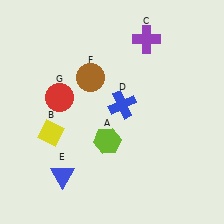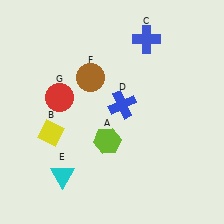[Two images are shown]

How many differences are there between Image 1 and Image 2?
There are 2 differences between the two images.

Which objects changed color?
C changed from purple to blue. E changed from blue to cyan.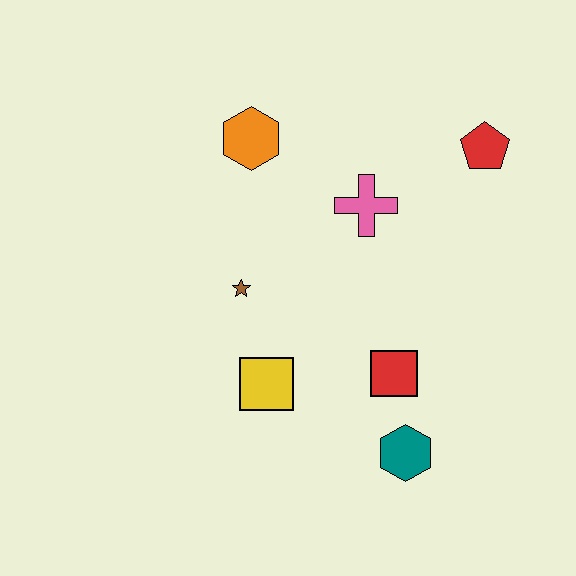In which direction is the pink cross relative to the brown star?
The pink cross is to the right of the brown star.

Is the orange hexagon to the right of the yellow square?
No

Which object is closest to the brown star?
The yellow square is closest to the brown star.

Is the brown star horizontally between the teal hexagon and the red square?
No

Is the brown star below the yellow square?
No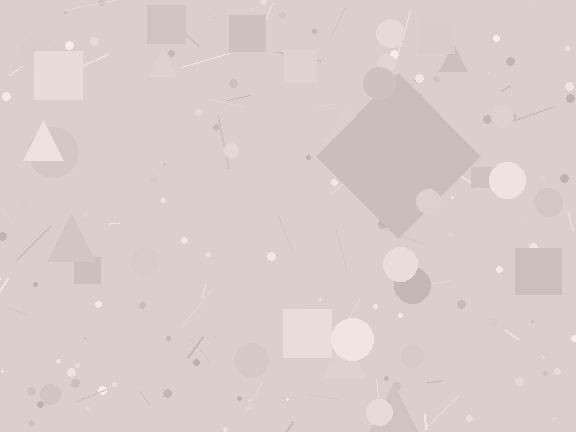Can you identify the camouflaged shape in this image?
The camouflaged shape is a diamond.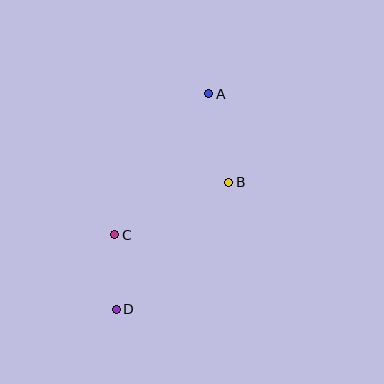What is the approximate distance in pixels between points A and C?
The distance between A and C is approximately 169 pixels.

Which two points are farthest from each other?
Points A and D are farthest from each other.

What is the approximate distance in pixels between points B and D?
The distance between B and D is approximately 170 pixels.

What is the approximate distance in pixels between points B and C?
The distance between B and C is approximately 126 pixels.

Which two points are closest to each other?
Points C and D are closest to each other.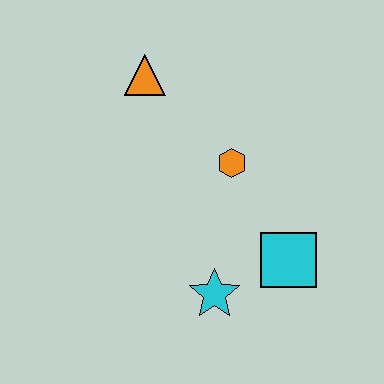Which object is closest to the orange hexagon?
The cyan square is closest to the orange hexagon.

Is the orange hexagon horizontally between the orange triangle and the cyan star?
No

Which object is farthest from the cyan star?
The orange triangle is farthest from the cyan star.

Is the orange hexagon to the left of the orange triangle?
No